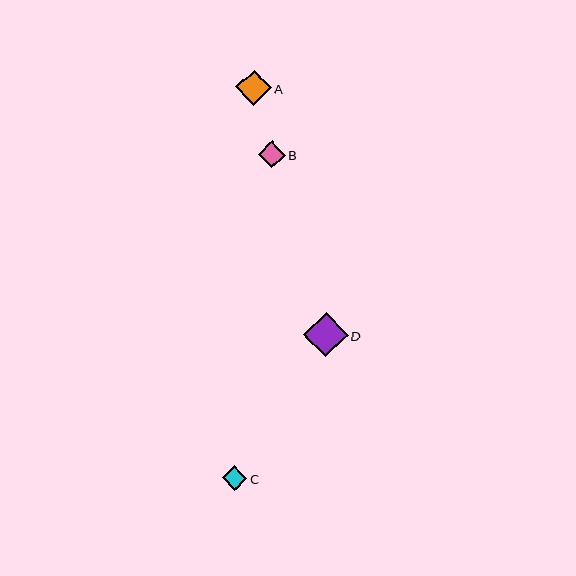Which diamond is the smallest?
Diamond C is the smallest with a size of approximately 24 pixels.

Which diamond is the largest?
Diamond D is the largest with a size of approximately 45 pixels.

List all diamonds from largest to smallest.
From largest to smallest: D, A, B, C.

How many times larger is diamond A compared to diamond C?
Diamond A is approximately 1.5 times the size of diamond C.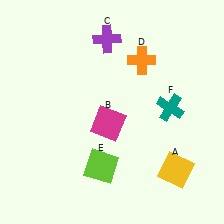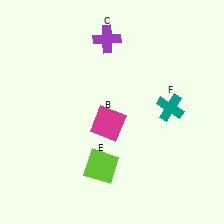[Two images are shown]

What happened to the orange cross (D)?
The orange cross (D) was removed in Image 2. It was in the top-right area of Image 1.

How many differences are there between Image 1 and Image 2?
There are 2 differences between the two images.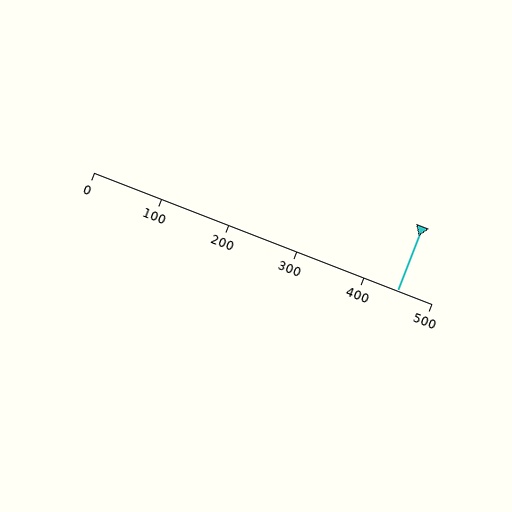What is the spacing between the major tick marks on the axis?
The major ticks are spaced 100 apart.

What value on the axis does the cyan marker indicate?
The marker indicates approximately 450.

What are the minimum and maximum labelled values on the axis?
The axis runs from 0 to 500.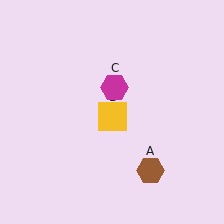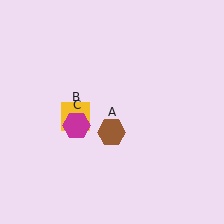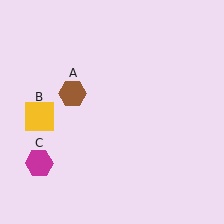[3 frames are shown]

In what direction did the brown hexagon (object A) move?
The brown hexagon (object A) moved up and to the left.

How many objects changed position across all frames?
3 objects changed position: brown hexagon (object A), yellow square (object B), magenta hexagon (object C).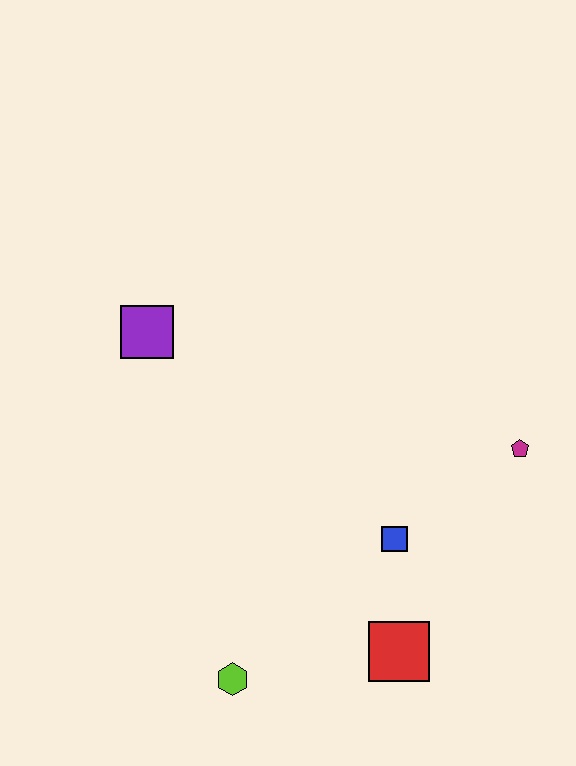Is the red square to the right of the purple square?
Yes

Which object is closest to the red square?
The blue square is closest to the red square.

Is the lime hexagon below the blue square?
Yes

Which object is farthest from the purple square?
The red square is farthest from the purple square.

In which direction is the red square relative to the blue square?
The red square is below the blue square.